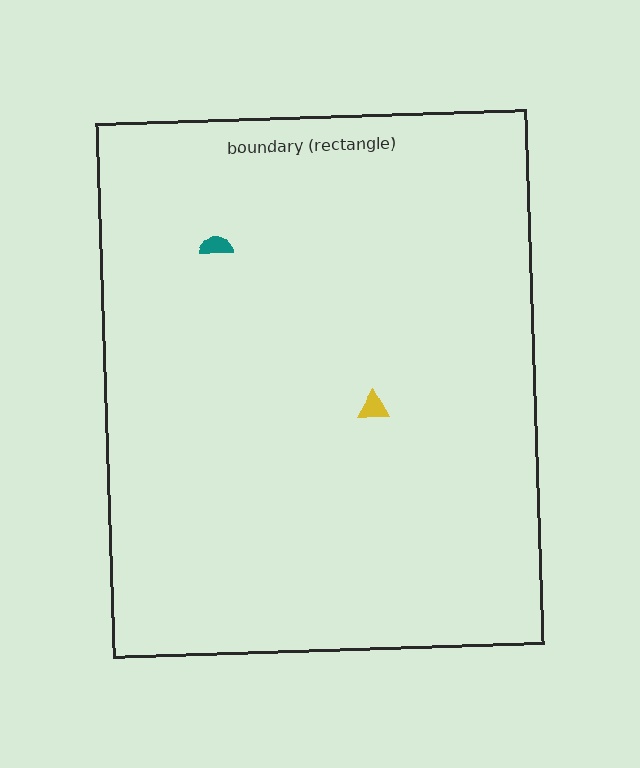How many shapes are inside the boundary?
2 inside, 0 outside.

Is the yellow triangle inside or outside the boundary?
Inside.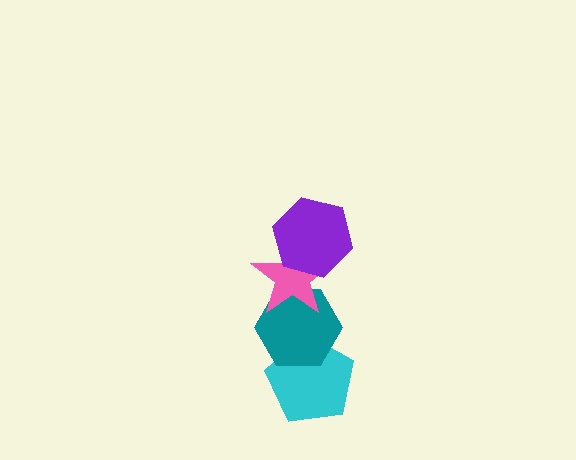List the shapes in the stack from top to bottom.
From top to bottom: the purple hexagon, the pink star, the teal hexagon, the cyan pentagon.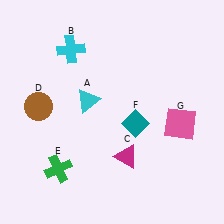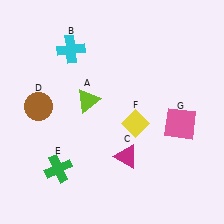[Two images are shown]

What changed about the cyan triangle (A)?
In Image 1, A is cyan. In Image 2, it changed to lime.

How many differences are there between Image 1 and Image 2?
There are 2 differences between the two images.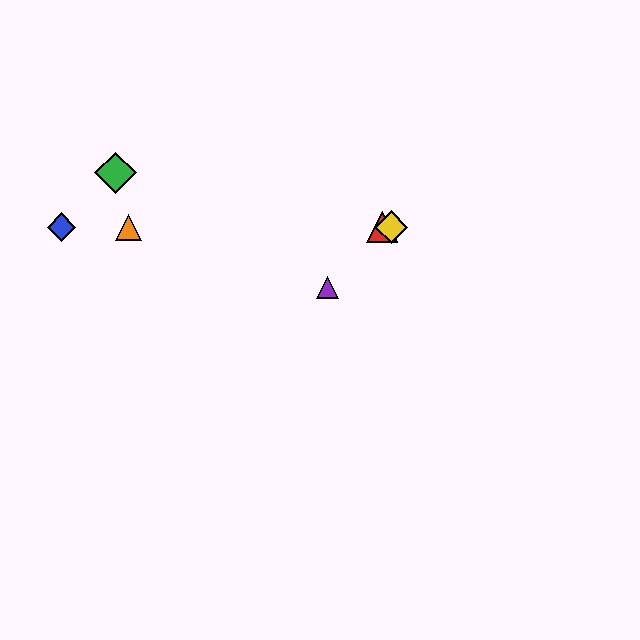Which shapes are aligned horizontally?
The red triangle, the blue diamond, the yellow diamond, the orange triangle are aligned horizontally.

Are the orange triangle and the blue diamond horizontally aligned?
Yes, both are at y≈227.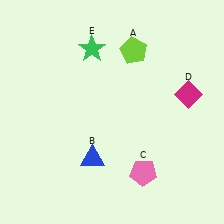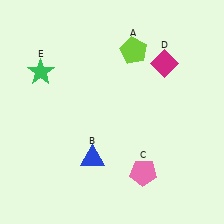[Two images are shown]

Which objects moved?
The objects that moved are: the magenta diamond (D), the green star (E).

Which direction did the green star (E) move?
The green star (E) moved left.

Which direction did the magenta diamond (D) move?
The magenta diamond (D) moved up.